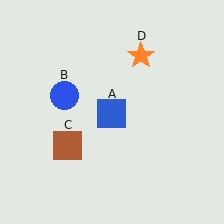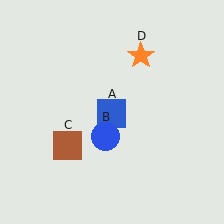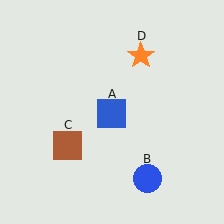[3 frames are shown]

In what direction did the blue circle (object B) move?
The blue circle (object B) moved down and to the right.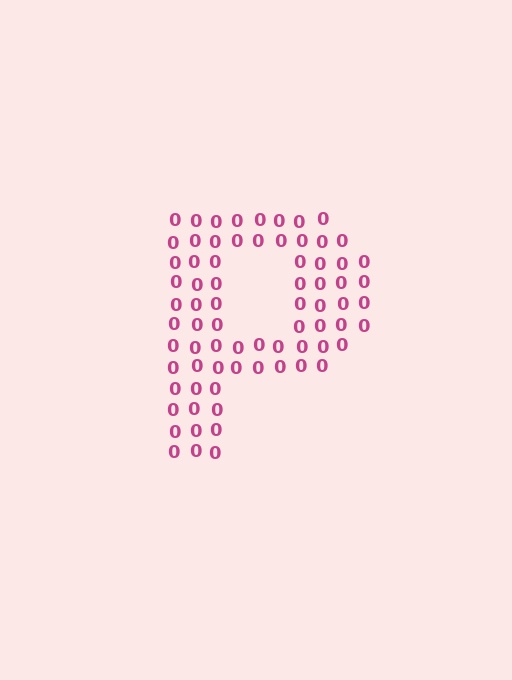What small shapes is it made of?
It is made of small digit 0's.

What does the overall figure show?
The overall figure shows the letter P.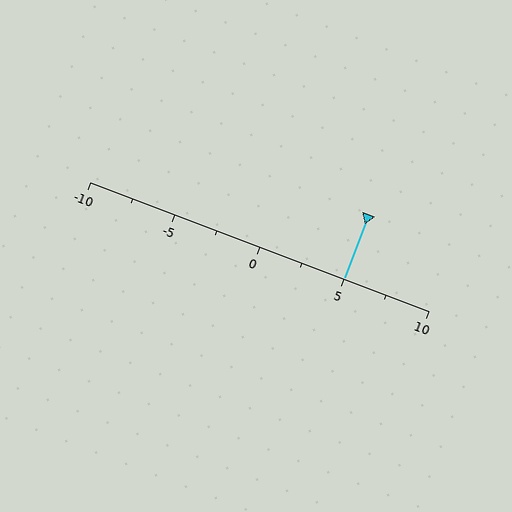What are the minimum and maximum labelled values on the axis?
The axis runs from -10 to 10.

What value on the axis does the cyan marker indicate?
The marker indicates approximately 5.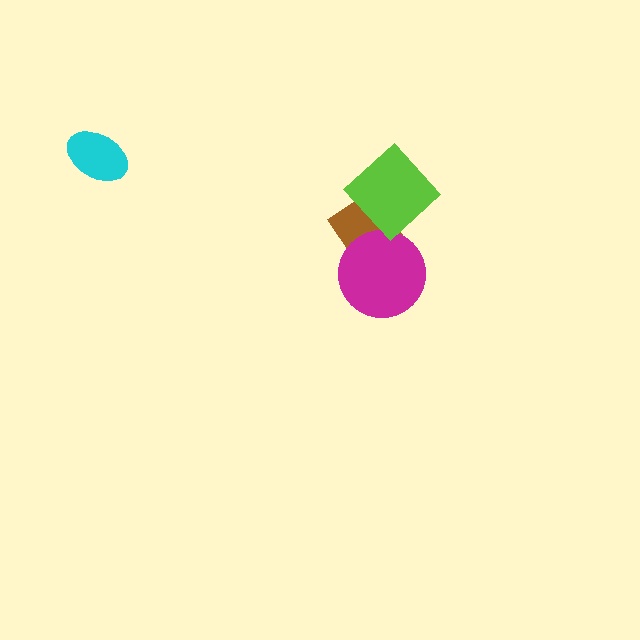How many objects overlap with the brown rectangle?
2 objects overlap with the brown rectangle.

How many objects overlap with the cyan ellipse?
0 objects overlap with the cyan ellipse.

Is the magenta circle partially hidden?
Yes, it is partially covered by another shape.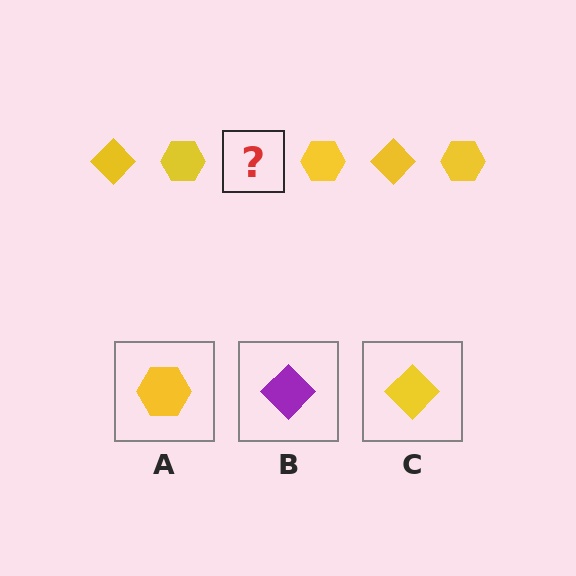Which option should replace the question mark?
Option C.